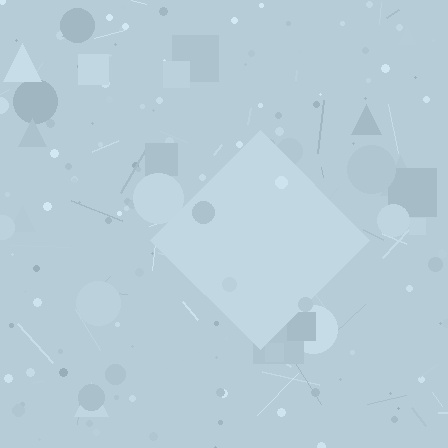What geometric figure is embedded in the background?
A diamond is embedded in the background.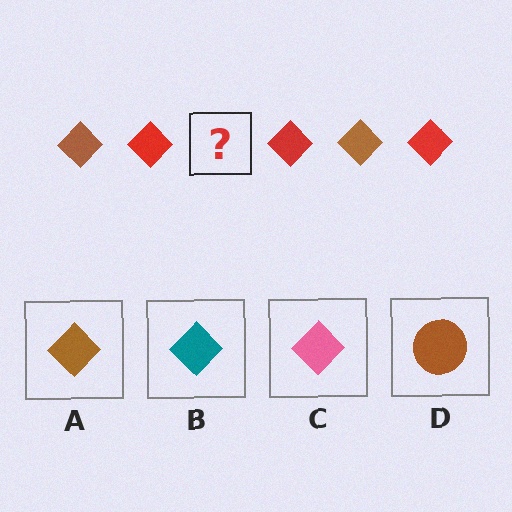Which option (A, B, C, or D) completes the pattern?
A.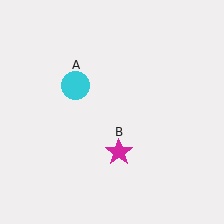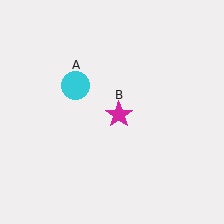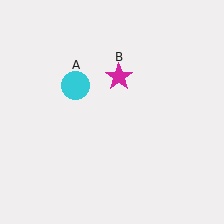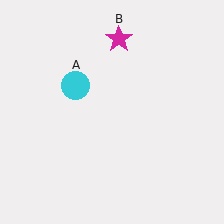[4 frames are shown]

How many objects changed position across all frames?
1 object changed position: magenta star (object B).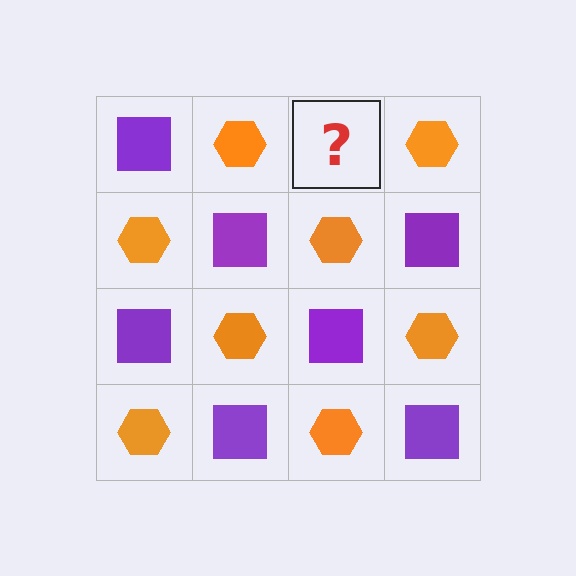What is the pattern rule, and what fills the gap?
The rule is that it alternates purple square and orange hexagon in a checkerboard pattern. The gap should be filled with a purple square.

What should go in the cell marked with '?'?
The missing cell should contain a purple square.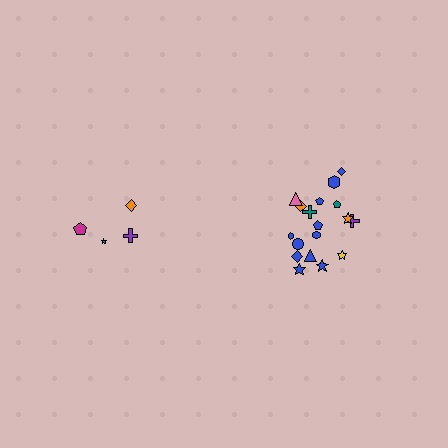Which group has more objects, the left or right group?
The right group.